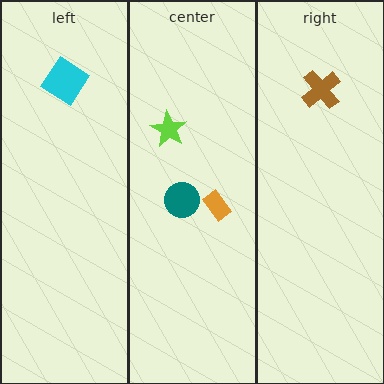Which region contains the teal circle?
The center region.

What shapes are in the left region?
The cyan diamond.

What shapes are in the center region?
The orange rectangle, the teal circle, the lime star.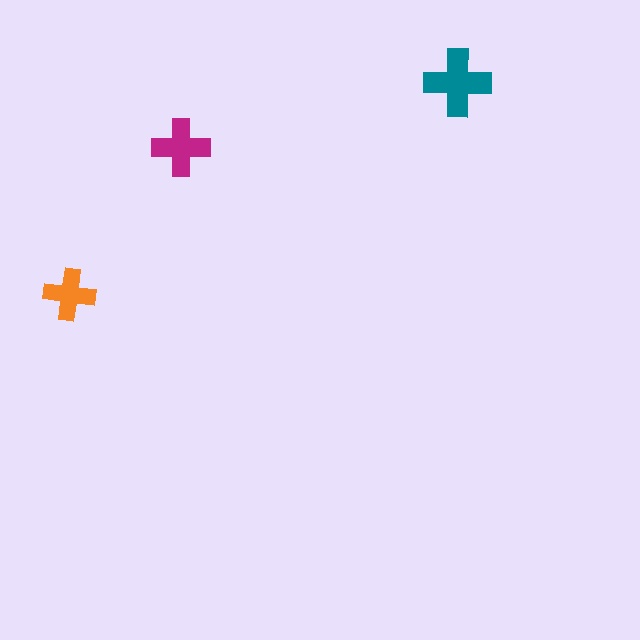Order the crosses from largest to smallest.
the teal one, the magenta one, the orange one.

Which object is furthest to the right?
The teal cross is rightmost.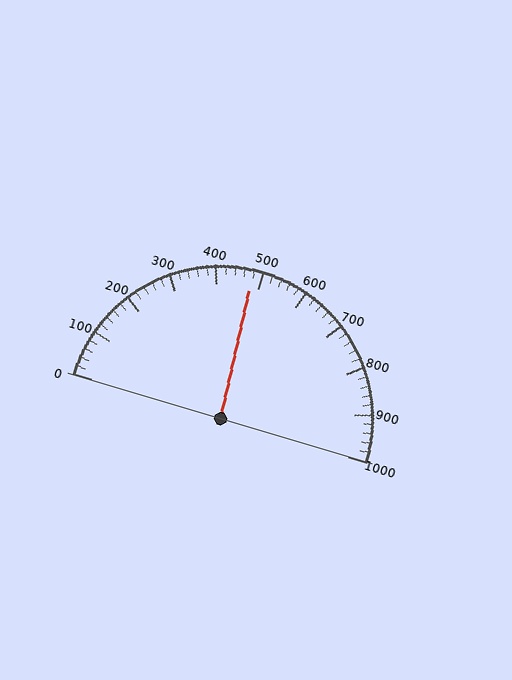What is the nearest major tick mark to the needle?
The nearest major tick mark is 500.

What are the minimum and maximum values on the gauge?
The gauge ranges from 0 to 1000.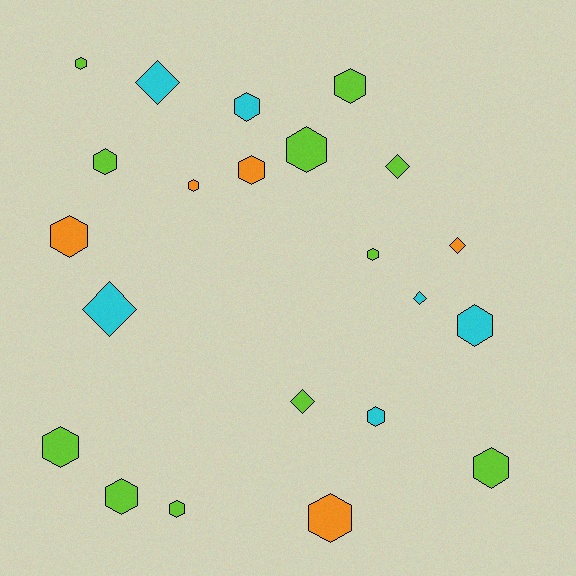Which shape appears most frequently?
Hexagon, with 16 objects.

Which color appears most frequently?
Lime, with 11 objects.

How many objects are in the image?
There are 22 objects.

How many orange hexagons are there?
There are 4 orange hexagons.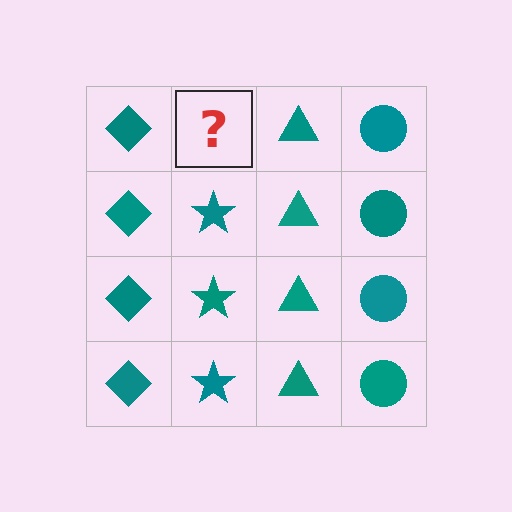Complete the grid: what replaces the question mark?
The question mark should be replaced with a teal star.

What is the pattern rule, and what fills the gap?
The rule is that each column has a consistent shape. The gap should be filled with a teal star.